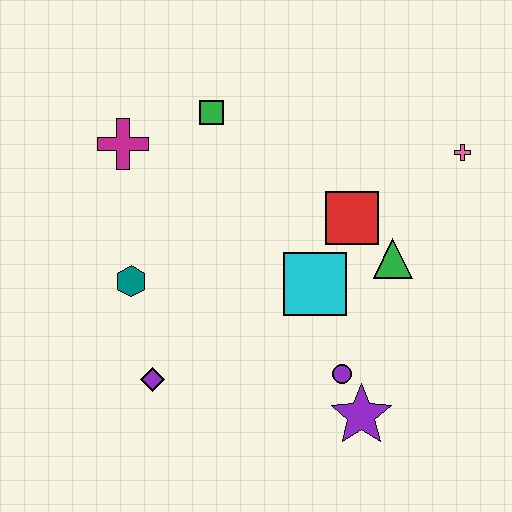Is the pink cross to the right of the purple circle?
Yes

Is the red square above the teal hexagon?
Yes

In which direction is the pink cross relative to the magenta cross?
The pink cross is to the right of the magenta cross.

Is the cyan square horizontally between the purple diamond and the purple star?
Yes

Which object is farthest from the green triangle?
The magenta cross is farthest from the green triangle.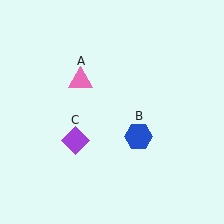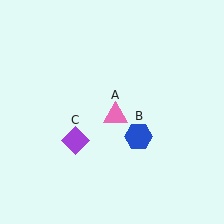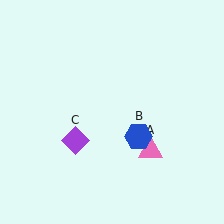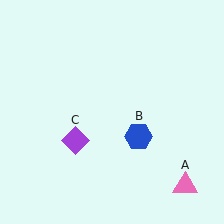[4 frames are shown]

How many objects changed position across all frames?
1 object changed position: pink triangle (object A).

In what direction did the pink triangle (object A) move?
The pink triangle (object A) moved down and to the right.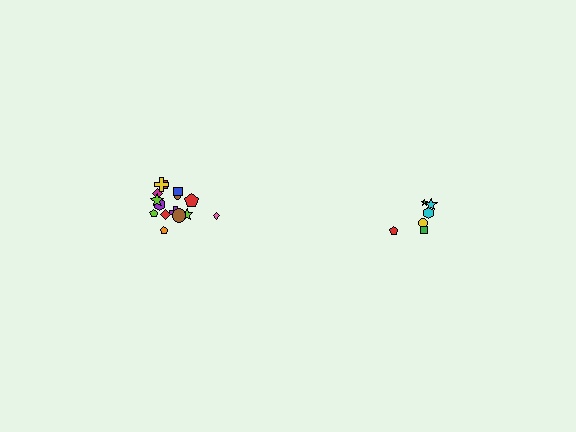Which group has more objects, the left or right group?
The left group.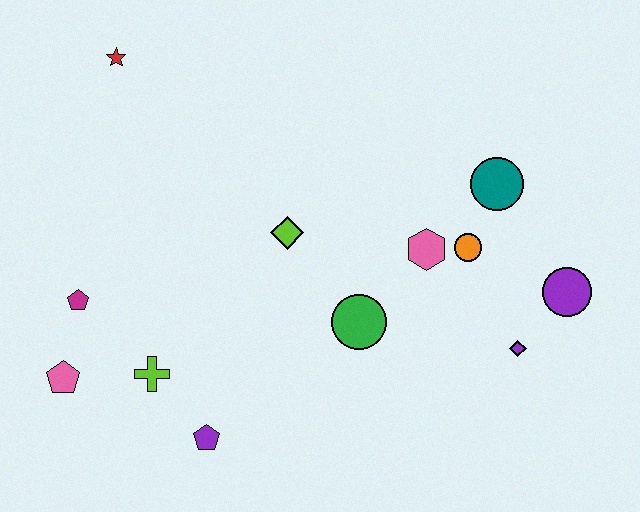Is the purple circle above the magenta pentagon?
Yes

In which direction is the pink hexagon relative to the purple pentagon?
The pink hexagon is to the right of the purple pentagon.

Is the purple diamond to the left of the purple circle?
Yes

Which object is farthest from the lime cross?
The purple circle is farthest from the lime cross.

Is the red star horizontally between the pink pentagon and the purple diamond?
Yes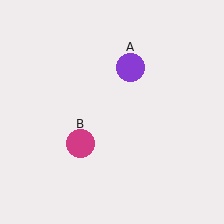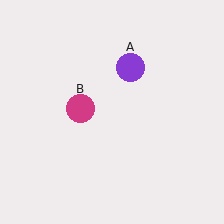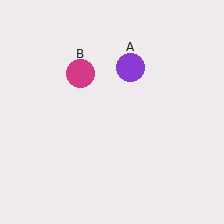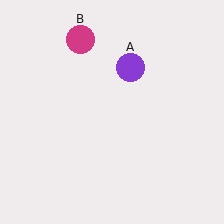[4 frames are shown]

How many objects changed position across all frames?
1 object changed position: magenta circle (object B).